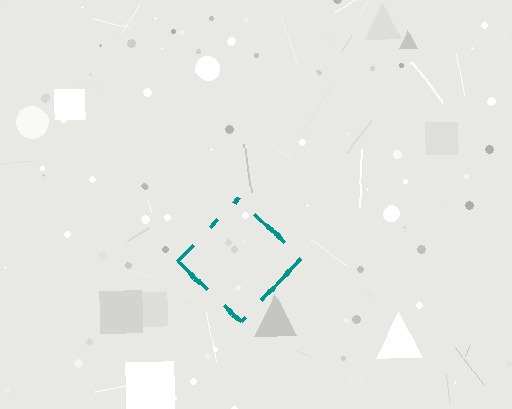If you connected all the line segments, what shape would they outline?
They would outline a diamond.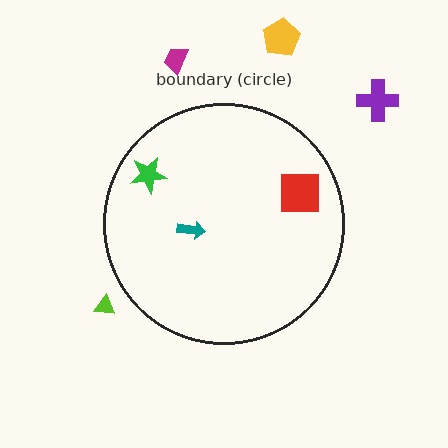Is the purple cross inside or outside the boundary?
Outside.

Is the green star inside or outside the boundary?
Inside.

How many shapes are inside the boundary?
3 inside, 4 outside.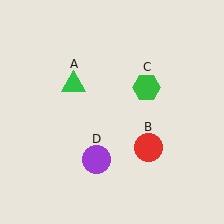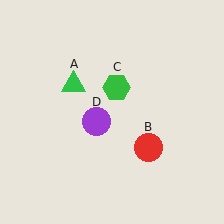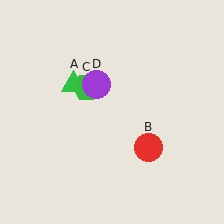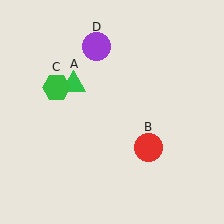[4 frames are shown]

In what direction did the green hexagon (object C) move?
The green hexagon (object C) moved left.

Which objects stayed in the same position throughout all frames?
Green triangle (object A) and red circle (object B) remained stationary.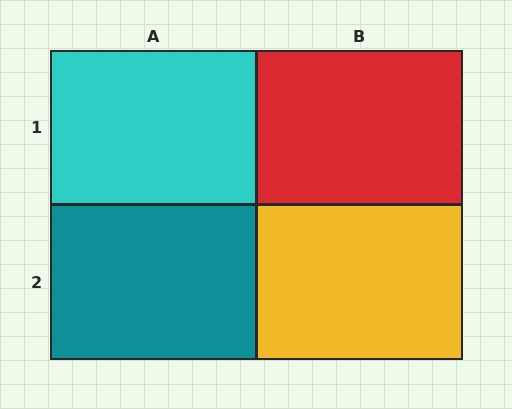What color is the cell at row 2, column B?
Yellow.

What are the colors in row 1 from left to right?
Cyan, red.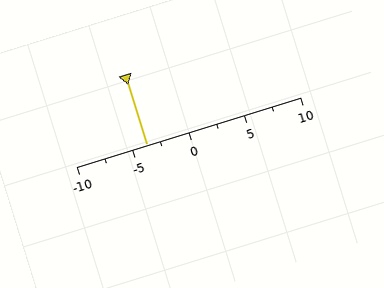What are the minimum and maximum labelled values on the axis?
The axis runs from -10 to 10.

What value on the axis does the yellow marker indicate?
The marker indicates approximately -3.8.